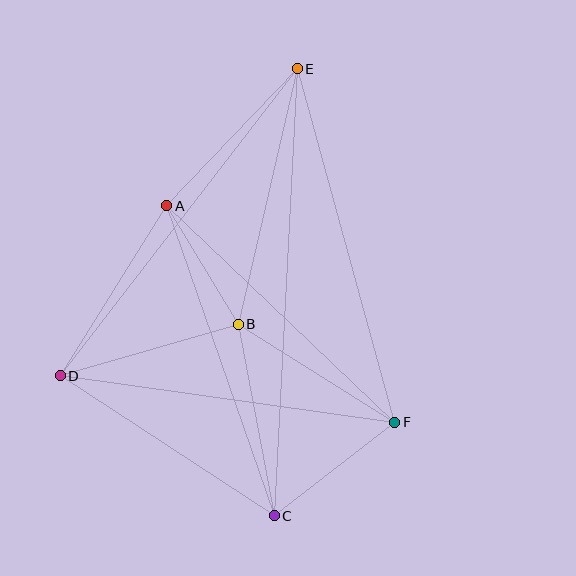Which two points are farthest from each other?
Points C and E are farthest from each other.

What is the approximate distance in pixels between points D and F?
The distance between D and F is approximately 338 pixels.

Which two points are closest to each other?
Points A and B are closest to each other.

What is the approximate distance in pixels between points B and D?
The distance between B and D is approximately 185 pixels.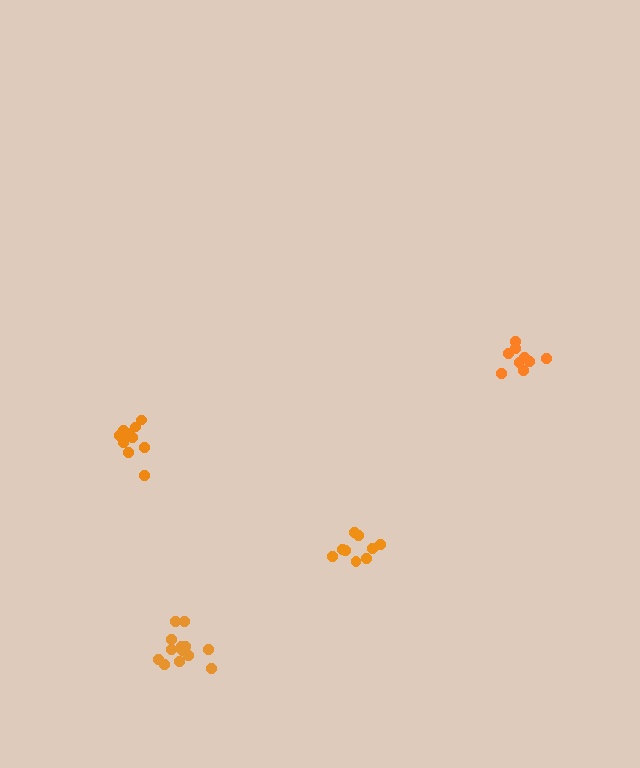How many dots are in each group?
Group 1: 9 dots, Group 2: 11 dots, Group 3: 9 dots, Group 4: 13 dots (42 total).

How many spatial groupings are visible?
There are 4 spatial groupings.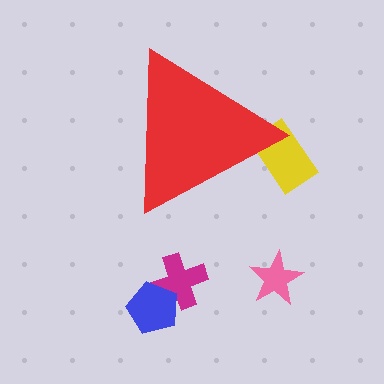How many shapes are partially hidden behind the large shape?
1 shape is partially hidden.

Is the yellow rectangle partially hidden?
Yes, the yellow rectangle is partially hidden behind the red triangle.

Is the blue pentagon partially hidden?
No, the blue pentagon is fully visible.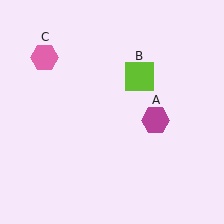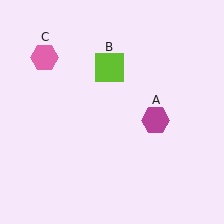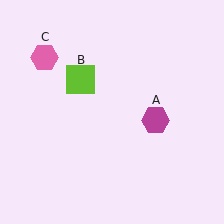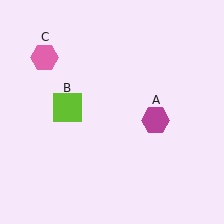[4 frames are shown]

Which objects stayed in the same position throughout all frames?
Magenta hexagon (object A) and pink hexagon (object C) remained stationary.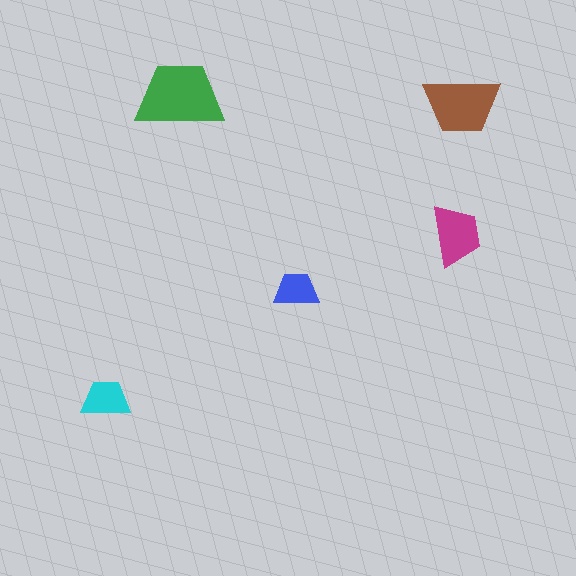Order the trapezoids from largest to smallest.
the green one, the brown one, the magenta one, the cyan one, the blue one.